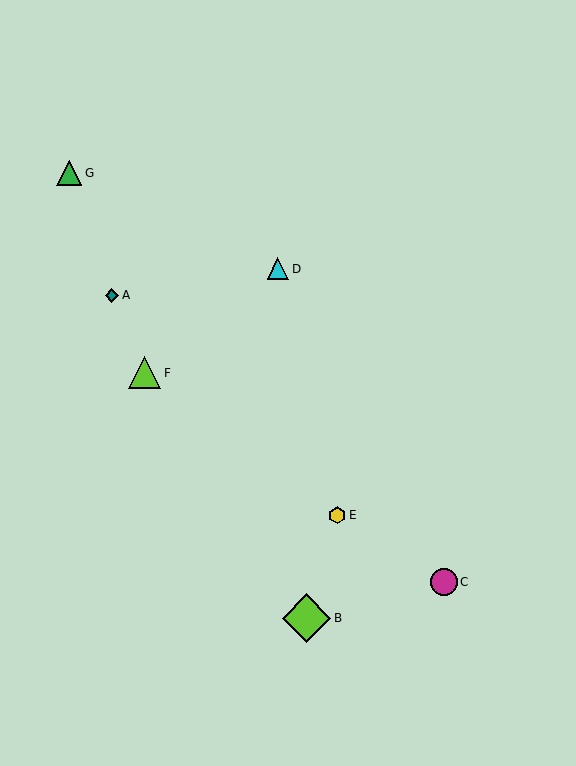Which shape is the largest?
The lime diamond (labeled B) is the largest.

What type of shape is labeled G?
Shape G is a green triangle.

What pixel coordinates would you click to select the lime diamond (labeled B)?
Click at (307, 618) to select the lime diamond B.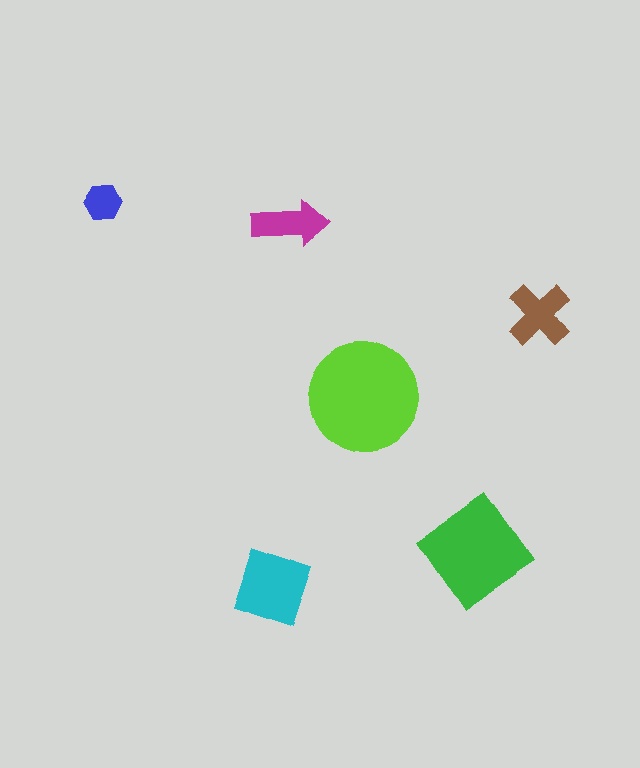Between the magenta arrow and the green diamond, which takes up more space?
The green diamond.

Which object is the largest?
The lime circle.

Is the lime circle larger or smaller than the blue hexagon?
Larger.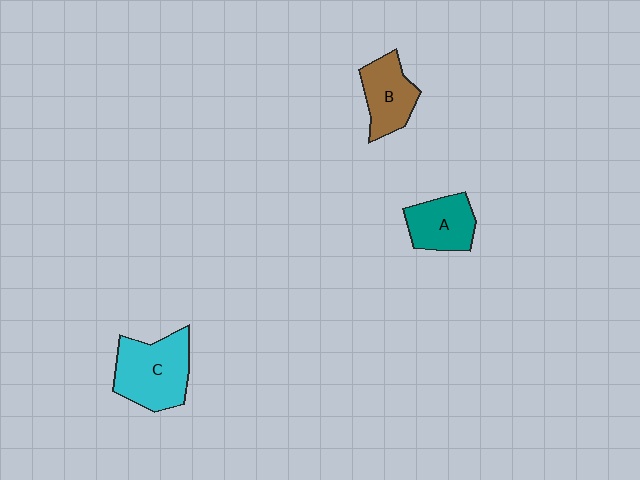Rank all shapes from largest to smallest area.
From largest to smallest: C (cyan), B (brown), A (teal).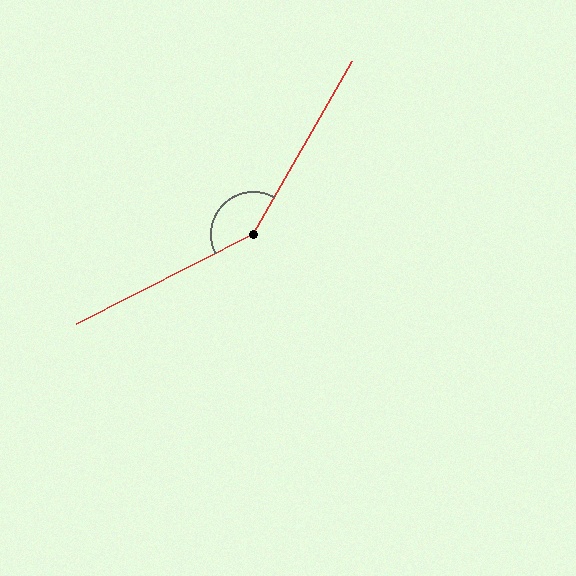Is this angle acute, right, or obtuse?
It is obtuse.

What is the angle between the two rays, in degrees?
Approximately 147 degrees.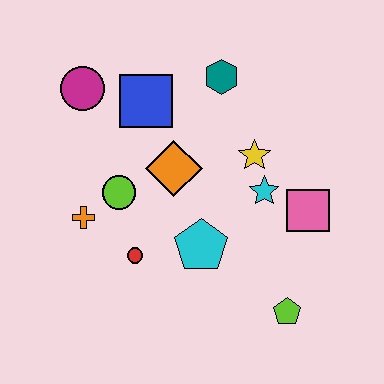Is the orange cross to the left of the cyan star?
Yes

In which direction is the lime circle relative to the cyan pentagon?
The lime circle is to the left of the cyan pentagon.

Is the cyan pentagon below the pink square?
Yes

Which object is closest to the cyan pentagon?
The red circle is closest to the cyan pentagon.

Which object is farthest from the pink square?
The magenta circle is farthest from the pink square.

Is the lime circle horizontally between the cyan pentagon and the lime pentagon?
No